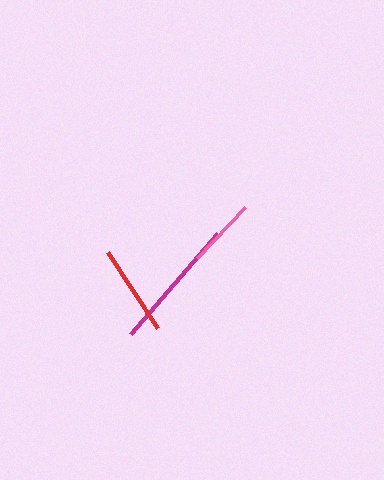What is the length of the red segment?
The red segment is approximately 91 pixels long.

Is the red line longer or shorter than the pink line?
The red line is longer than the pink line.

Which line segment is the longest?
The magenta line is the longest at approximately 133 pixels.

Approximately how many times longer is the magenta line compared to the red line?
The magenta line is approximately 1.5 times the length of the red line.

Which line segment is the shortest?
The pink line is the shortest at approximately 71 pixels.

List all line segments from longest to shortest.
From longest to shortest: magenta, red, pink.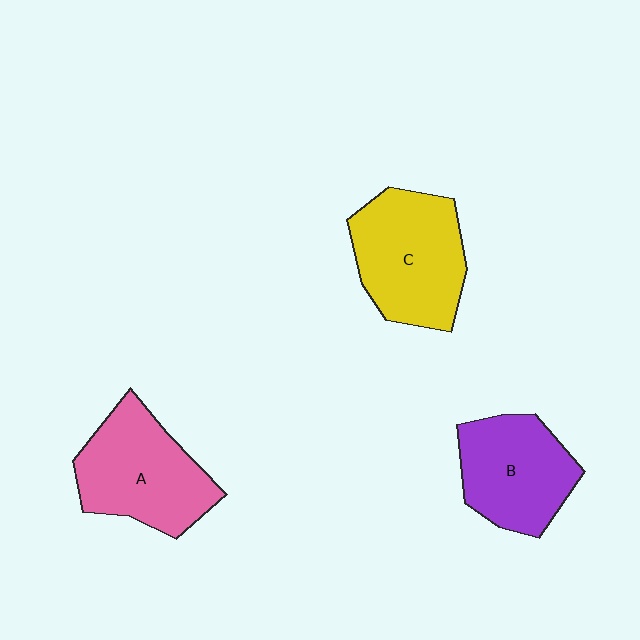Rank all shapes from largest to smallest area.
From largest to smallest: C (yellow), A (pink), B (purple).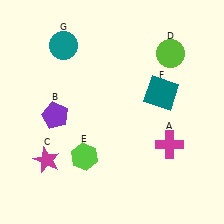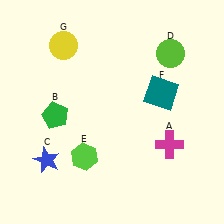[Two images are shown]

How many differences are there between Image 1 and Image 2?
There are 3 differences between the two images.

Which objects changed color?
B changed from purple to green. C changed from magenta to blue. G changed from teal to yellow.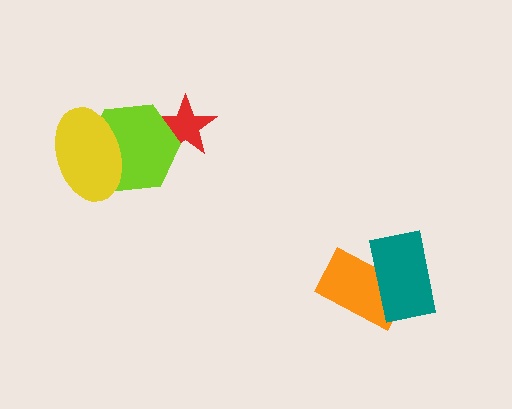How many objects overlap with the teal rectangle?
1 object overlaps with the teal rectangle.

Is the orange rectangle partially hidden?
Yes, it is partially covered by another shape.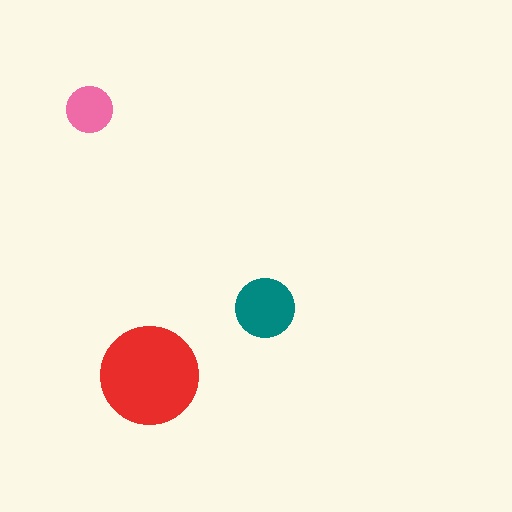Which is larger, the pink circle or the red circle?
The red one.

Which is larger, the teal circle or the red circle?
The red one.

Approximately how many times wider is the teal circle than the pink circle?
About 1.5 times wider.